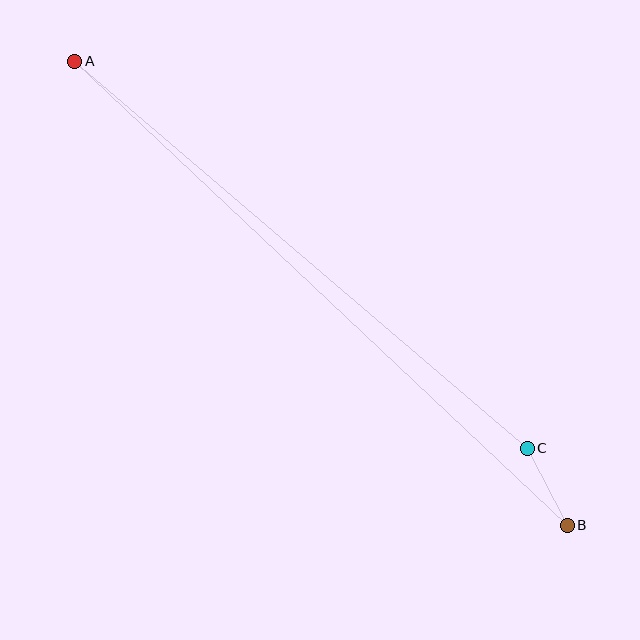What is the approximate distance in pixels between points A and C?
The distance between A and C is approximately 595 pixels.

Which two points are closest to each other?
Points B and C are closest to each other.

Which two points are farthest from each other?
Points A and B are farthest from each other.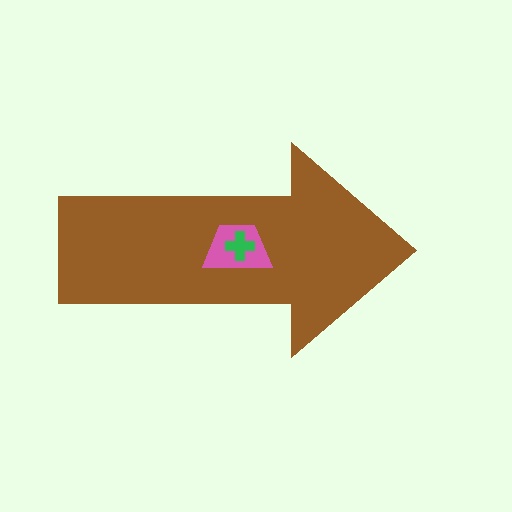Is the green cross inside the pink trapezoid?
Yes.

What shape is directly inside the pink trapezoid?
The green cross.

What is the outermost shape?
The brown arrow.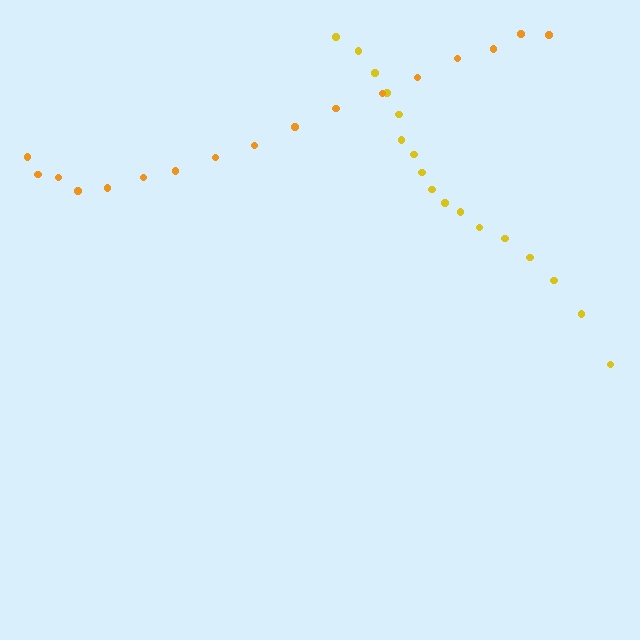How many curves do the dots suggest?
There are 2 distinct paths.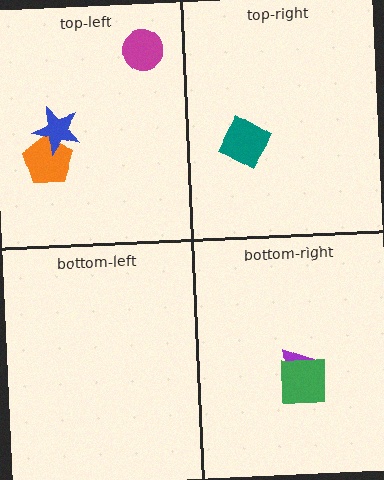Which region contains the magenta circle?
The top-left region.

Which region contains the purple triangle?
The bottom-right region.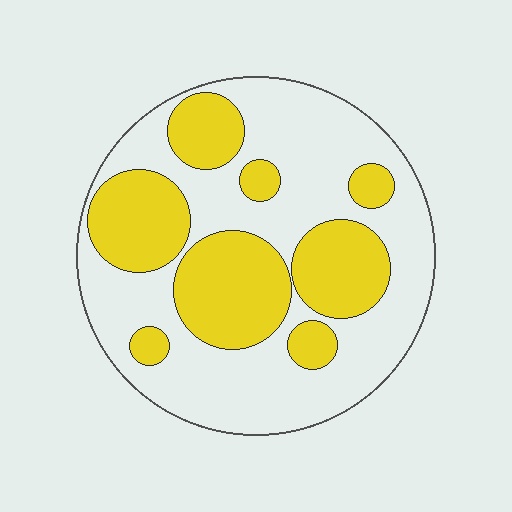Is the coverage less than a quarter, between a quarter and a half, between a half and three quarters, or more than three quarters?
Between a quarter and a half.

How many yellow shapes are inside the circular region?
8.